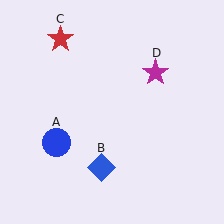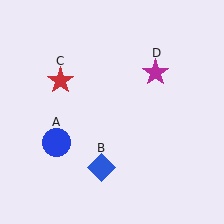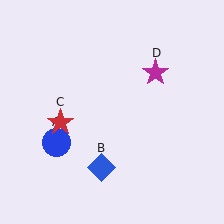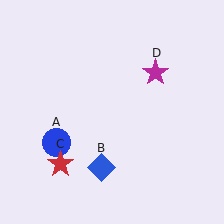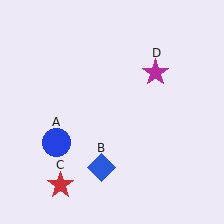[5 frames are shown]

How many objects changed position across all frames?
1 object changed position: red star (object C).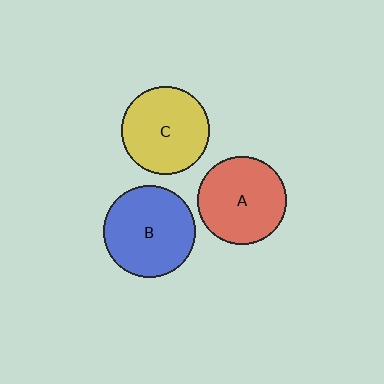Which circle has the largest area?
Circle B (blue).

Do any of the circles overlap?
No, none of the circles overlap.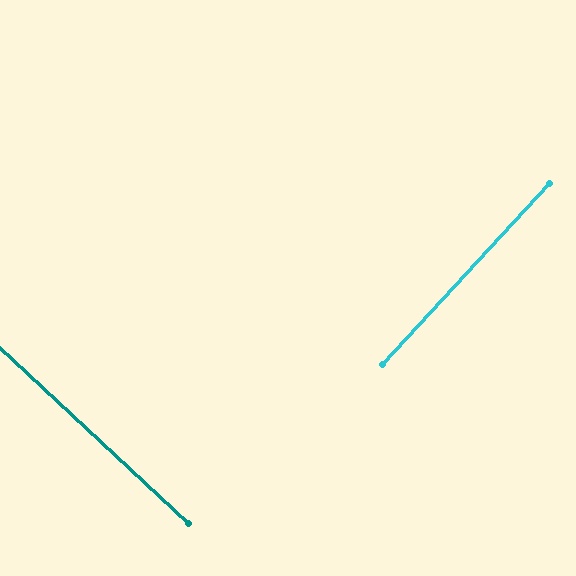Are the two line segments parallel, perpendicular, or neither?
Perpendicular — they meet at approximately 90°.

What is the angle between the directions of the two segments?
Approximately 90 degrees.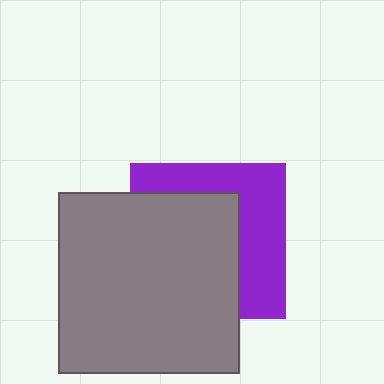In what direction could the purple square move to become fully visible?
The purple square could move right. That would shift it out from behind the gray square entirely.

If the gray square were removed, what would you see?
You would see the complete purple square.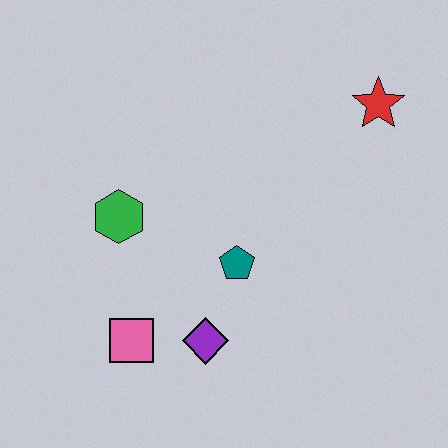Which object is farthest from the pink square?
The red star is farthest from the pink square.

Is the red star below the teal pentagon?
No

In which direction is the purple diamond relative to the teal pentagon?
The purple diamond is below the teal pentagon.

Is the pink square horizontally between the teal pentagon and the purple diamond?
No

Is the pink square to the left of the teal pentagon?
Yes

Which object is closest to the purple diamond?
The pink square is closest to the purple diamond.